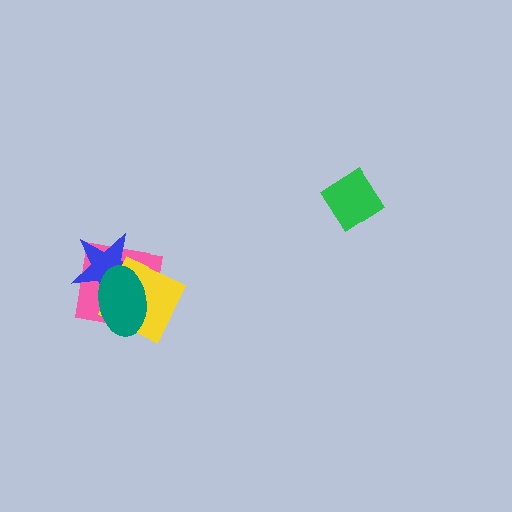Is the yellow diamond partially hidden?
Yes, it is partially covered by another shape.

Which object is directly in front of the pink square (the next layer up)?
The blue star is directly in front of the pink square.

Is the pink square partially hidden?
Yes, it is partially covered by another shape.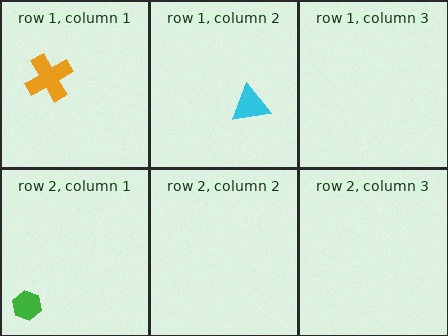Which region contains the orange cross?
The row 1, column 1 region.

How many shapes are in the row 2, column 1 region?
1.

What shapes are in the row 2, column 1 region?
The green hexagon.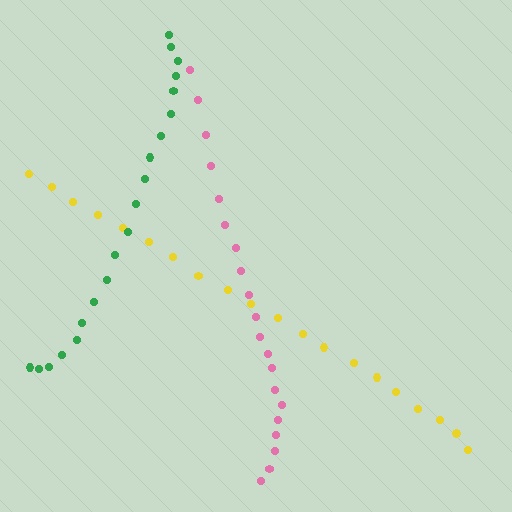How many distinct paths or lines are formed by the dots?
There are 3 distinct paths.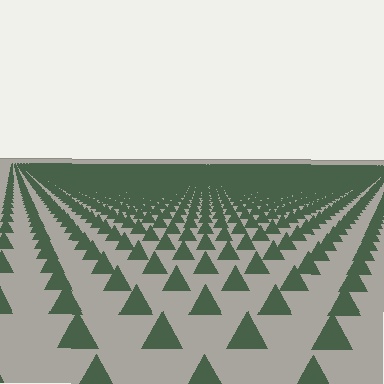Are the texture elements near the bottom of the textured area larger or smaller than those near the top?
Larger. Near the bottom, elements are closer to the viewer and appear at a bigger on-screen size.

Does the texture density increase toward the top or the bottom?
Density increases toward the top.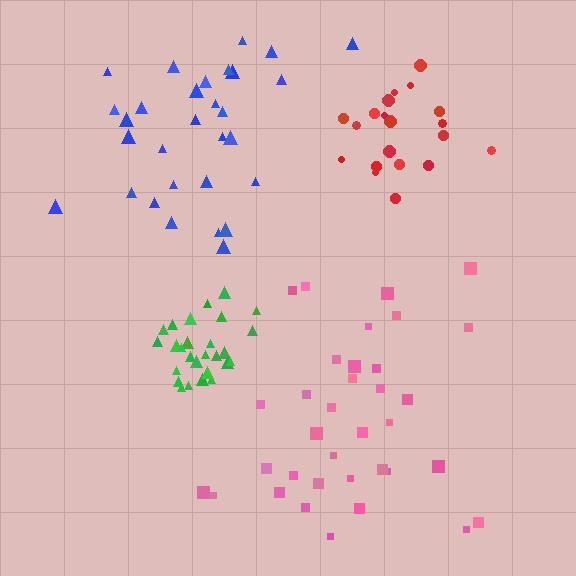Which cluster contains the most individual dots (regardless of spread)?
Pink (35).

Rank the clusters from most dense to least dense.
green, red, blue, pink.